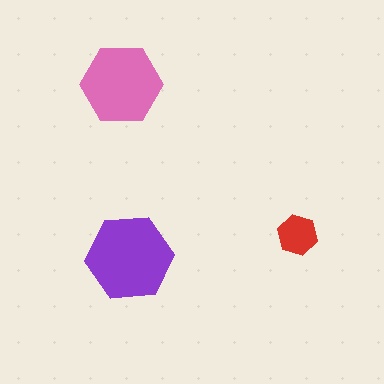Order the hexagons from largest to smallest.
the purple one, the pink one, the red one.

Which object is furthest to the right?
The red hexagon is rightmost.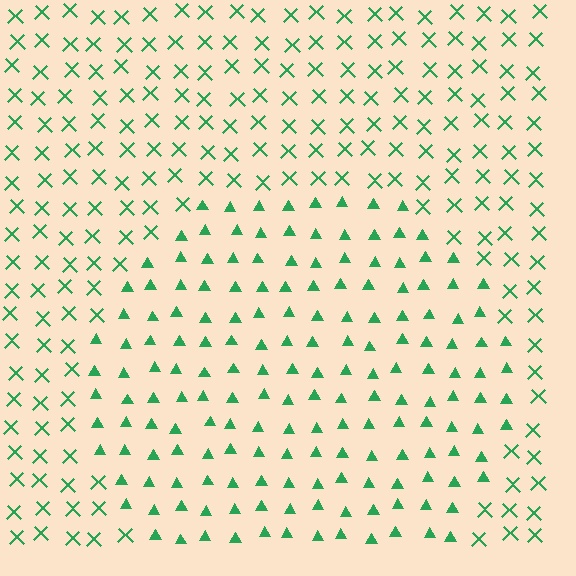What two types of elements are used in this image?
The image uses triangles inside the circle region and X marks outside it.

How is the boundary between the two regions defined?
The boundary is defined by a change in element shape: triangles inside vs. X marks outside. All elements share the same color and spacing.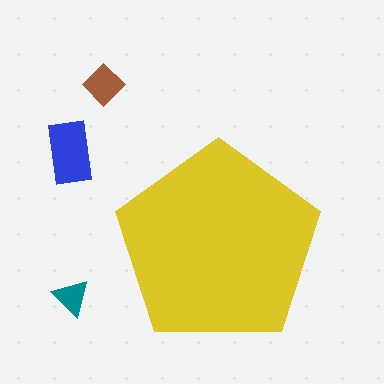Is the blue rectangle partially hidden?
No, the blue rectangle is fully visible.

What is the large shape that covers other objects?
A yellow pentagon.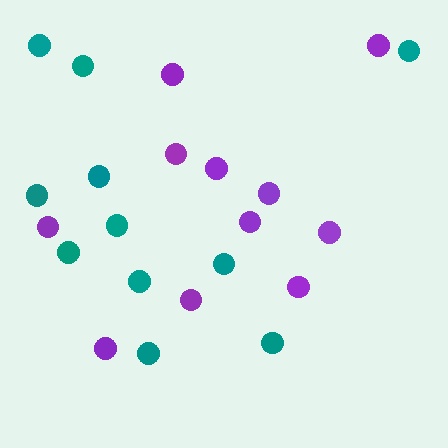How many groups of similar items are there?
There are 2 groups: one group of teal circles (11) and one group of purple circles (11).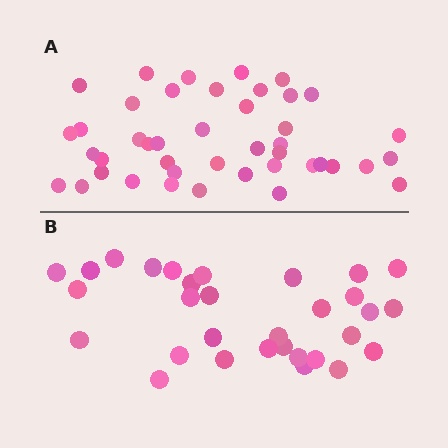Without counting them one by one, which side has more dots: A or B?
Region A (the top region) has more dots.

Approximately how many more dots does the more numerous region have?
Region A has roughly 12 or so more dots than region B.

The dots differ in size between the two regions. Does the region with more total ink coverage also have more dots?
No. Region B has more total ink coverage because its dots are larger, but region A actually contains more individual dots. Total area can be misleading — the number of items is what matters here.